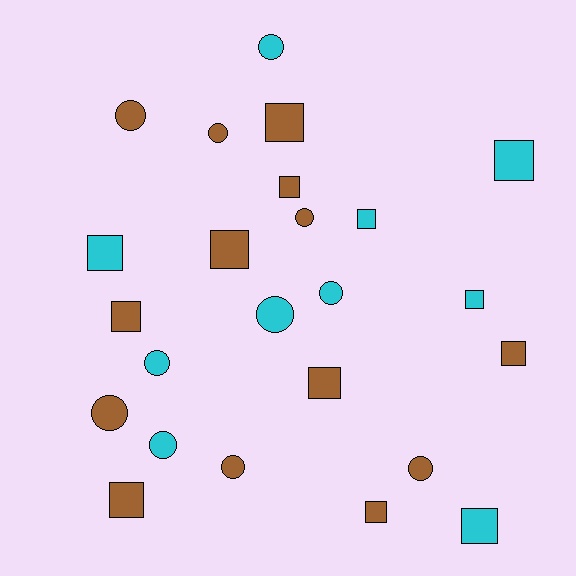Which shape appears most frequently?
Square, with 13 objects.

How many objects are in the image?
There are 24 objects.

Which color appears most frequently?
Brown, with 14 objects.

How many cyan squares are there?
There are 5 cyan squares.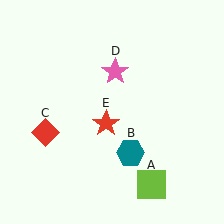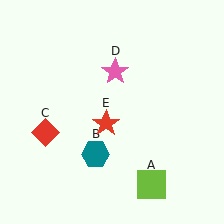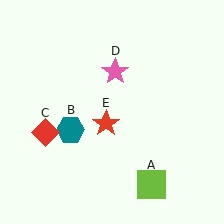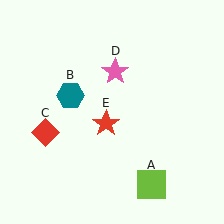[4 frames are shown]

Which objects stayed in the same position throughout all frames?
Lime square (object A) and red diamond (object C) and pink star (object D) and red star (object E) remained stationary.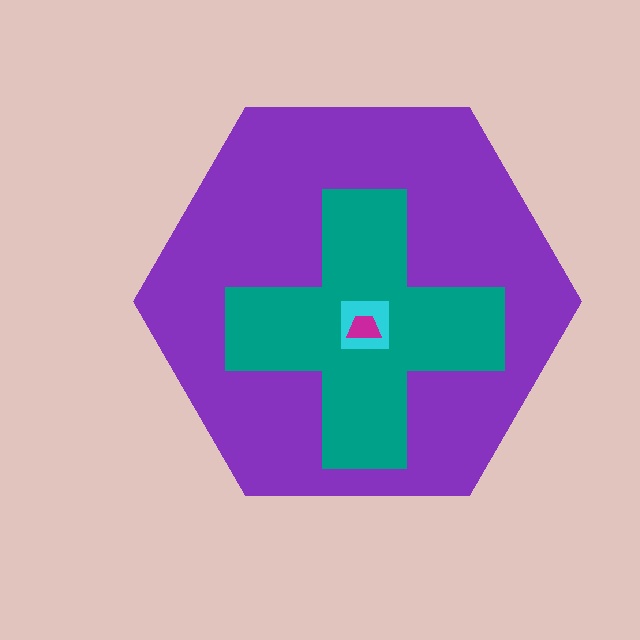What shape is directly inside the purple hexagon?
The teal cross.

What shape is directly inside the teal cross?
The cyan square.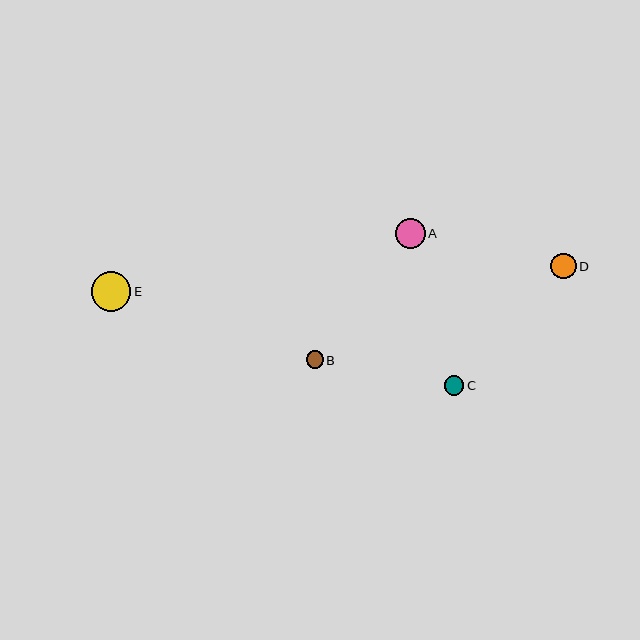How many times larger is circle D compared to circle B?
Circle D is approximately 1.5 times the size of circle B.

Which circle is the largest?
Circle E is the largest with a size of approximately 39 pixels.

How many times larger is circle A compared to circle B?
Circle A is approximately 1.7 times the size of circle B.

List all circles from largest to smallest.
From largest to smallest: E, A, D, C, B.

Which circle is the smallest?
Circle B is the smallest with a size of approximately 17 pixels.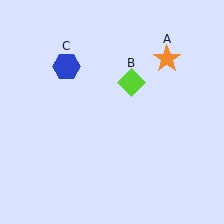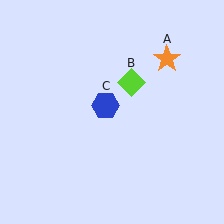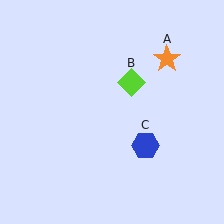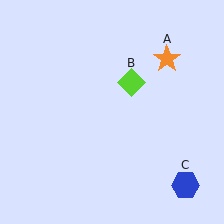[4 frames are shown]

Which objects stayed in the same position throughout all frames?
Orange star (object A) and lime diamond (object B) remained stationary.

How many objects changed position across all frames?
1 object changed position: blue hexagon (object C).